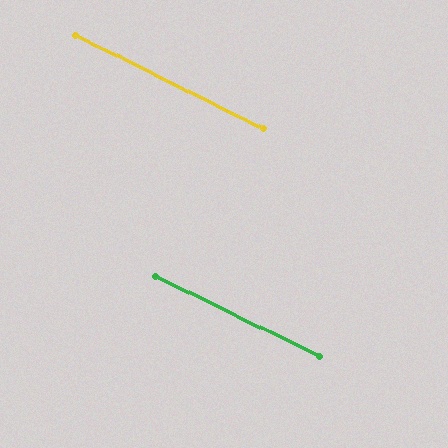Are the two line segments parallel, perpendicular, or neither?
Parallel — their directions differ by only 0.7°.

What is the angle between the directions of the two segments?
Approximately 1 degree.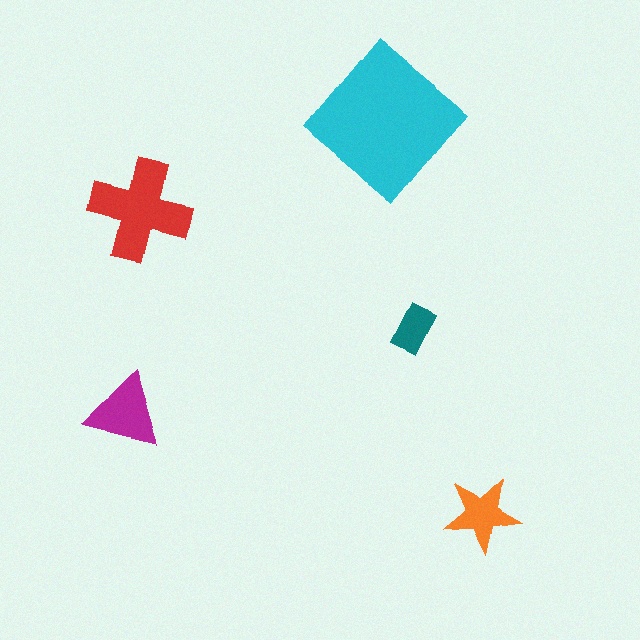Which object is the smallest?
The teal rectangle.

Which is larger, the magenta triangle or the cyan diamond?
The cyan diamond.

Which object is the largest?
The cyan diamond.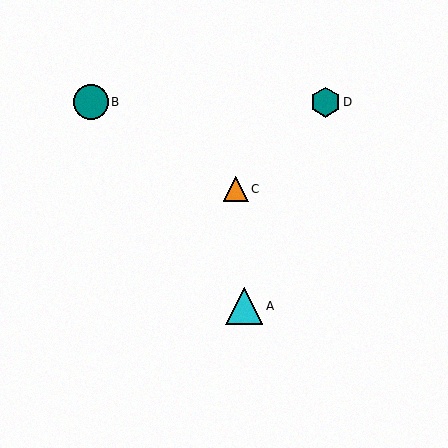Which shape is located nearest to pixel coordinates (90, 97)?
The teal circle (labeled B) at (91, 102) is nearest to that location.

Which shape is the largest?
The cyan triangle (labeled A) is the largest.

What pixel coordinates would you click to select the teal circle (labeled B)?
Click at (91, 102) to select the teal circle B.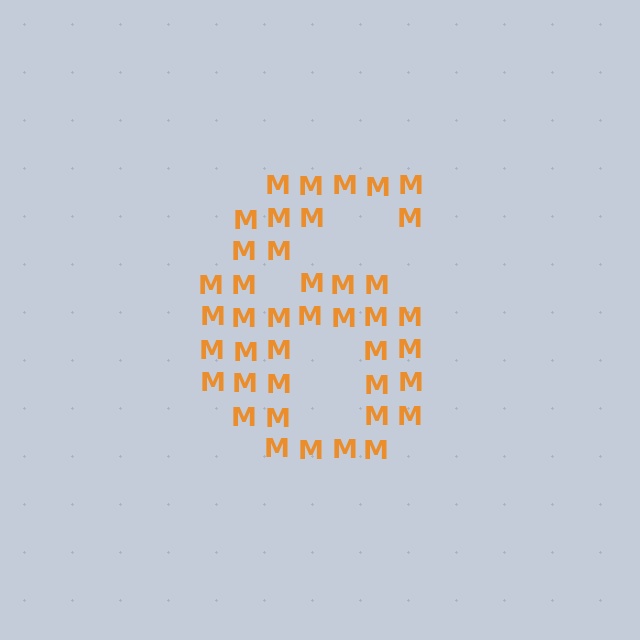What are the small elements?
The small elements are letter M's.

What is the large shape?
The large shape is the digit 6.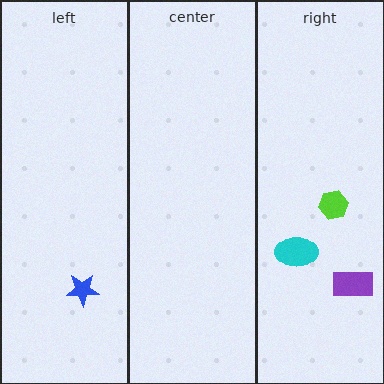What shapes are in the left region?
The blue star.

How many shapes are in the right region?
3.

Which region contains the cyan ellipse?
The right region.